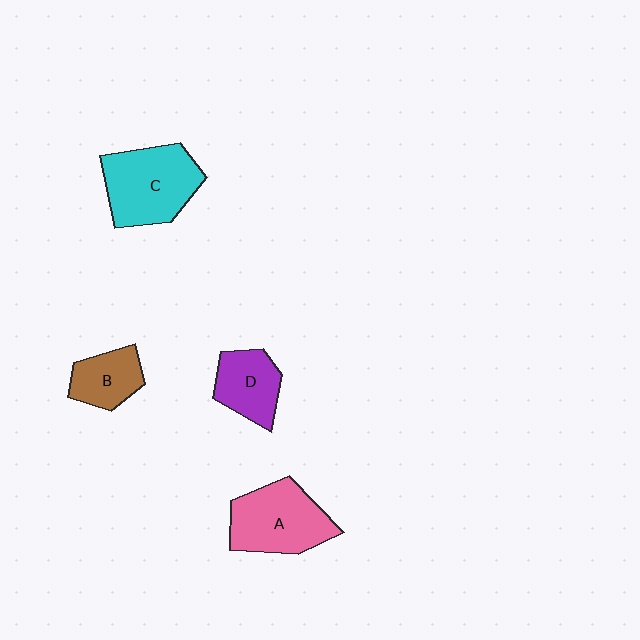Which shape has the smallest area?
Shape B (brown).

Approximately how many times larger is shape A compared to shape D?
Approximately 1.5 times.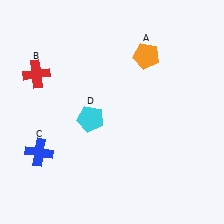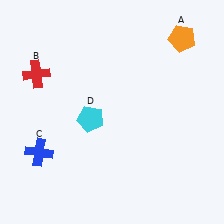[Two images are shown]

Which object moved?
The orange pentagon (A) moved right.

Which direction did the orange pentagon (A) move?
The orange pentagon (A) moved right.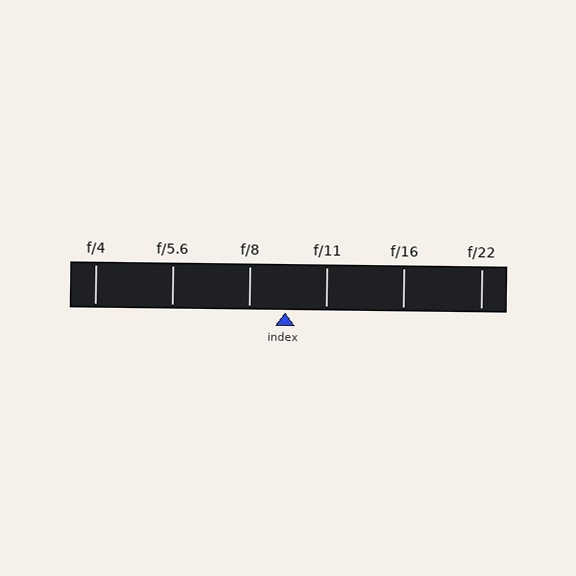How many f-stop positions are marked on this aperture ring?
There are 6 f-stop positions marked.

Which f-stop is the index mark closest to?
The index mark is closest to f/8.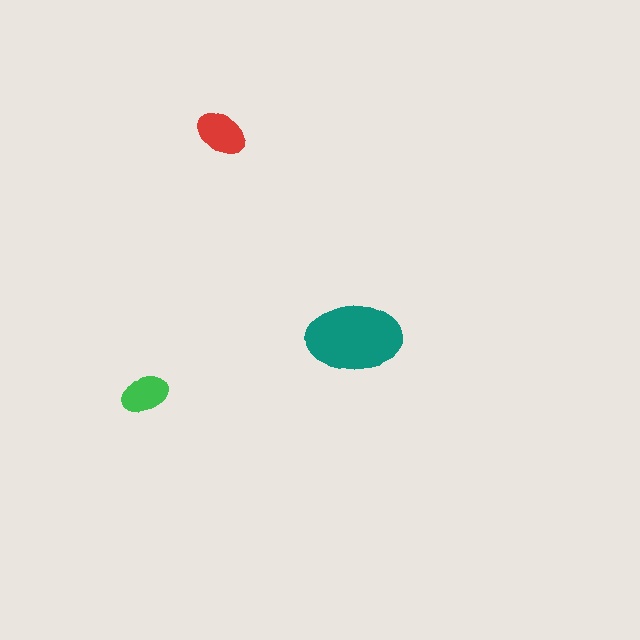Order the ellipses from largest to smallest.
the teal one, the red one, the green one.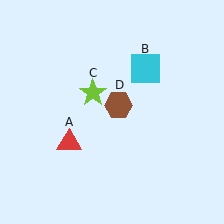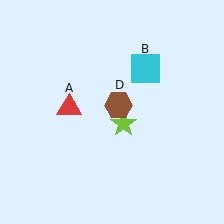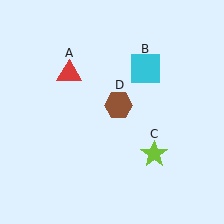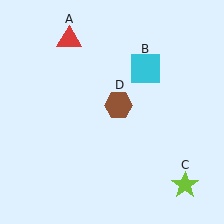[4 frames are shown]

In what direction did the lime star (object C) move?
The lime star (object C) moved down and to the right.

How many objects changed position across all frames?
2 objects changed position: red triangle (object A), lime star (object C).